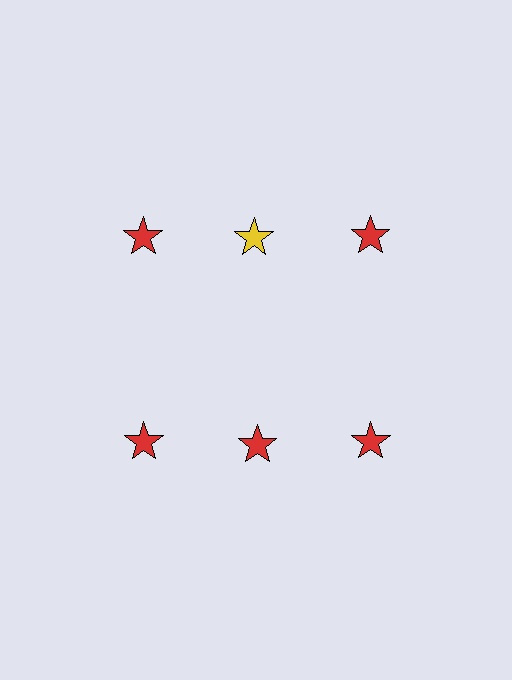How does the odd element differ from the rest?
It has a different color: yellow instead of red.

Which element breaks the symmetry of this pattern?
The yellow star in the top row, second from left column breaks the symmetry. All other shapes are red stars.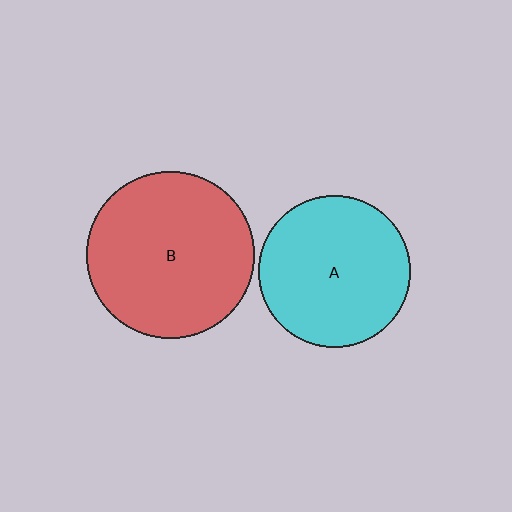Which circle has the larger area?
Circle B (red).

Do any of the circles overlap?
No, none of the circles overlap.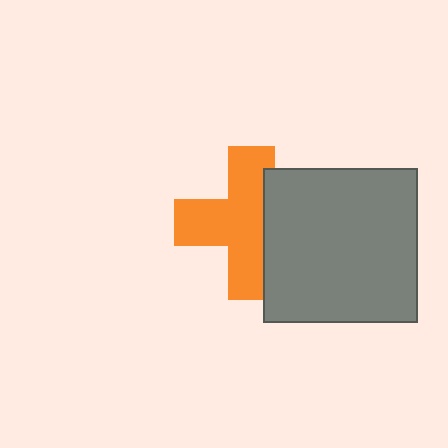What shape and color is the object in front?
The object in front is a gray square.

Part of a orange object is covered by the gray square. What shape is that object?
It is a cross.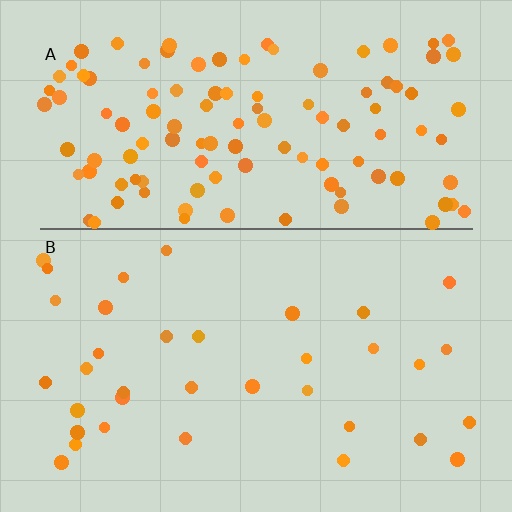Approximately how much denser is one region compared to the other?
Approximately 3.4× — region A over region B.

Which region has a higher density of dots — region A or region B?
A (the top).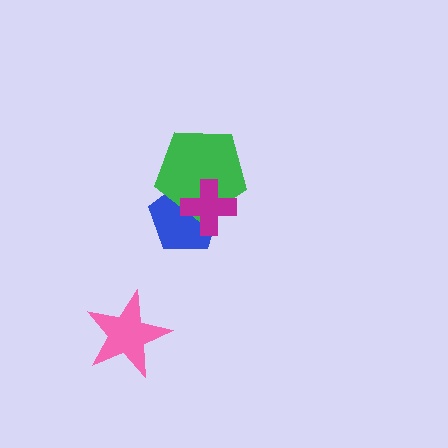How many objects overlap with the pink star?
0 objects overlap with the pink star.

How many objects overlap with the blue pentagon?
2 objects overlap with the blue pentagon.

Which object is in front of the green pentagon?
The magenta cross is in front of the green pentagon.